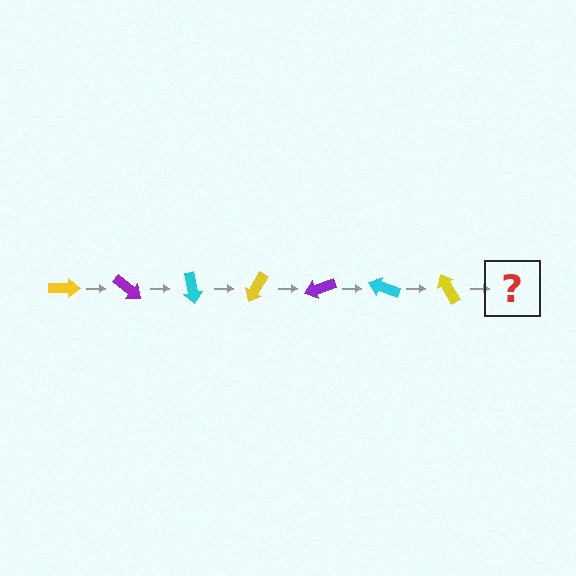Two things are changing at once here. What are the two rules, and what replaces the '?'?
The two rules are that it rotates 40 degrees each step and the color cycles through yellow, purple, and cyan. The '?' should be a purple arrow, rotated 280 degrees from the start.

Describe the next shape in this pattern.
It should be a purple arrow, rotated 280 degrees from the start.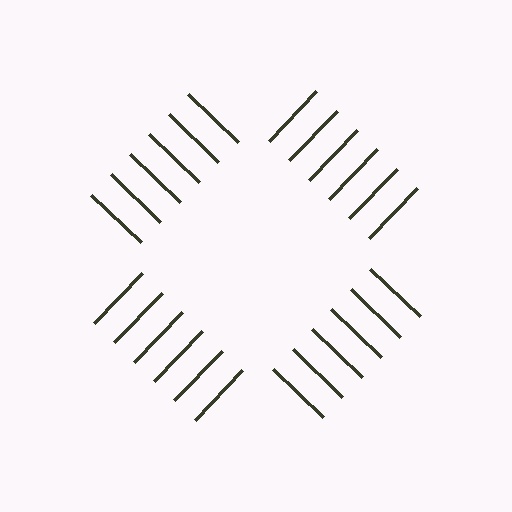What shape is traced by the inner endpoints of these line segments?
An illusory square — the line segments terminate on its edges but no continuous stroke is drawn.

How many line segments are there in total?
24 — 6 along each of the 4 edges.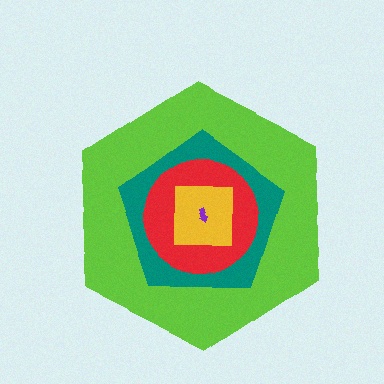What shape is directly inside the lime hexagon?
The teal pentagon.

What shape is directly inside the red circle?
The yellow square.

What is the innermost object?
The purple arrow.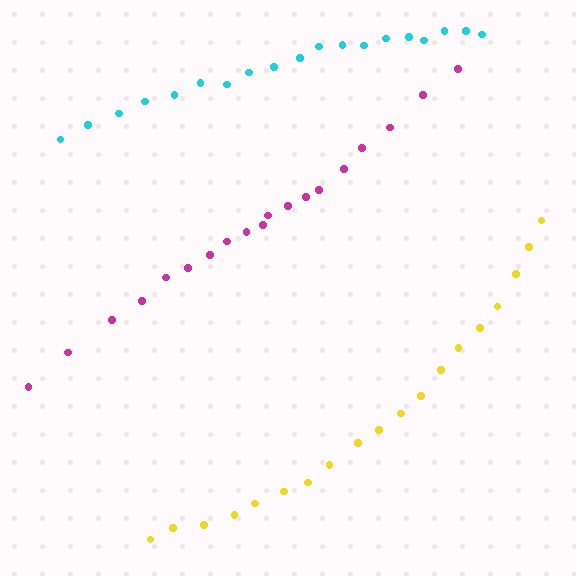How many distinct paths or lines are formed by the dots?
There are 3 distinct paths.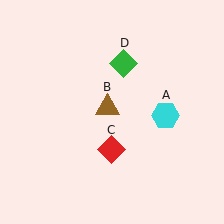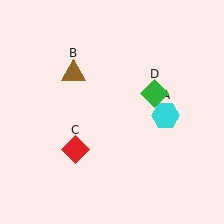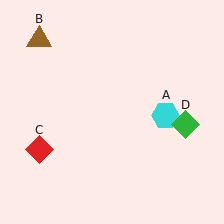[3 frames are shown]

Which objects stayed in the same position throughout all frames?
Cyan hexagon (object A) remained stationary.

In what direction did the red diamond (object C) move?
The red diamond (object C) moved left.